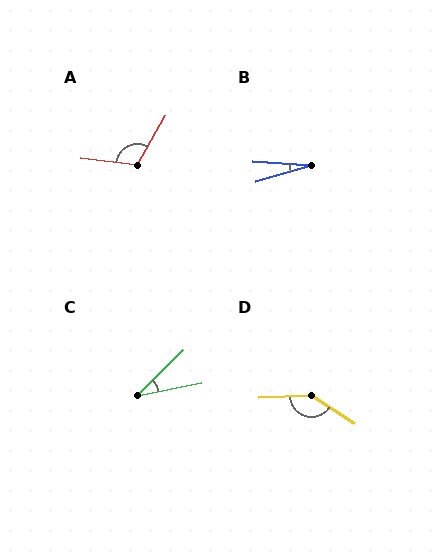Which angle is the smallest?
B, at approximately 20 degrees.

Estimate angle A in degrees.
Approximately 114 degrees.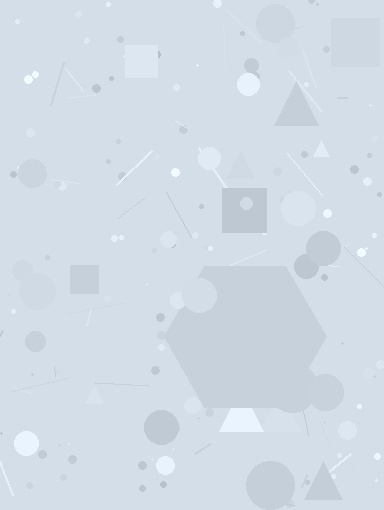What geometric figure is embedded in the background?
A hexagon is embedded in the background.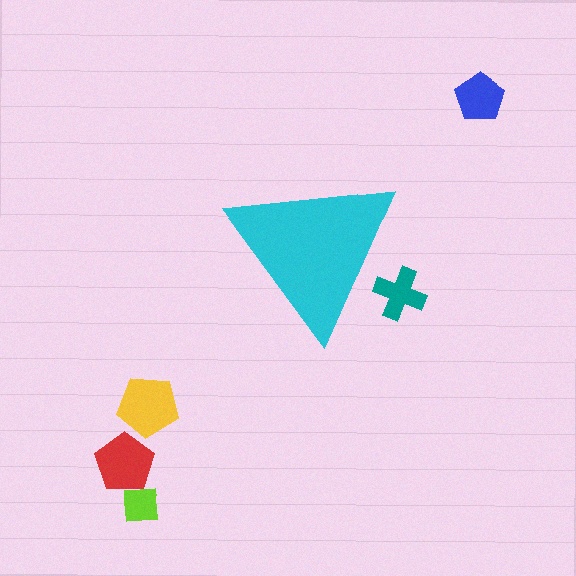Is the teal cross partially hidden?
Yes, the teal cross is partially hidden behind the cyan triangle.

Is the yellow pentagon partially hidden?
No, the yellow pentagon is fully visible.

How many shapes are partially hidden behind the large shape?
1 shape is partially hidden.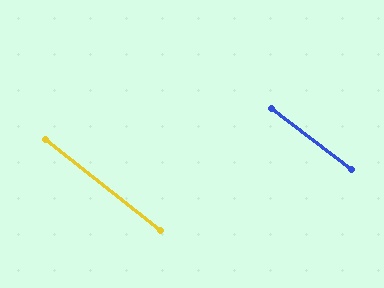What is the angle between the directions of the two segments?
Approximately 1 degree.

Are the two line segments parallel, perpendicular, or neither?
Parallel — their directions differ by only 0.8°.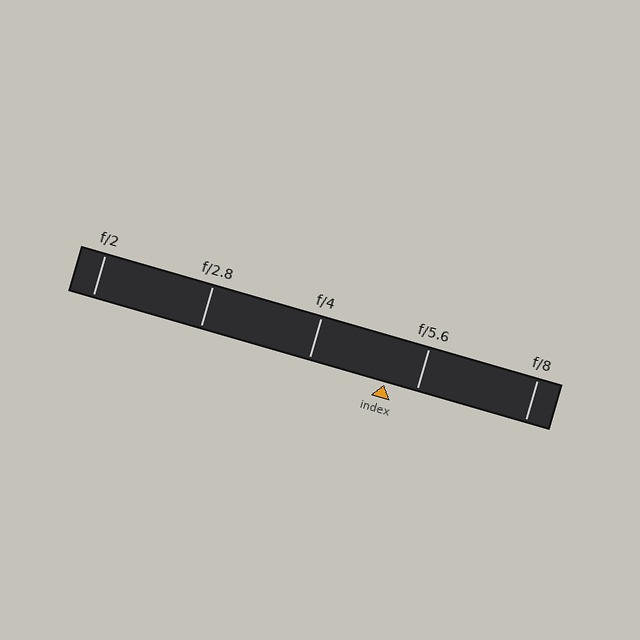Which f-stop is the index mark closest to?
The index mark is closest to f/5.6.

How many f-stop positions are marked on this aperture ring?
There are 5 f-stop positions marked.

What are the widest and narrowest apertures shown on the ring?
The widest aperture shown is f/2 and the narrowest is f/8.